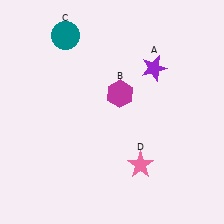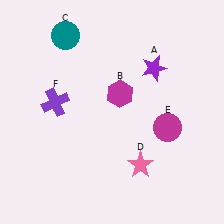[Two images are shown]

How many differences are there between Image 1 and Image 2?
There are 2 differences between the two images.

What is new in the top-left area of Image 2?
A purple cross (F) was added in the top-left area of Image 2.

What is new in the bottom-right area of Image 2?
A magenta circle (E) was added in the bottom-right area of Image 2.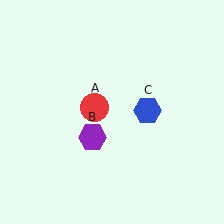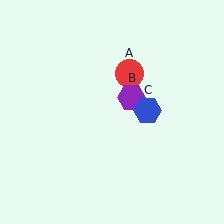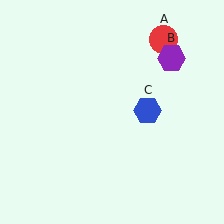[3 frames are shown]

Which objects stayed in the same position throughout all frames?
Blue hexagon (object C) remained stationary.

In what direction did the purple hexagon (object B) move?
The purple hexagon (object B) moved up and to the right.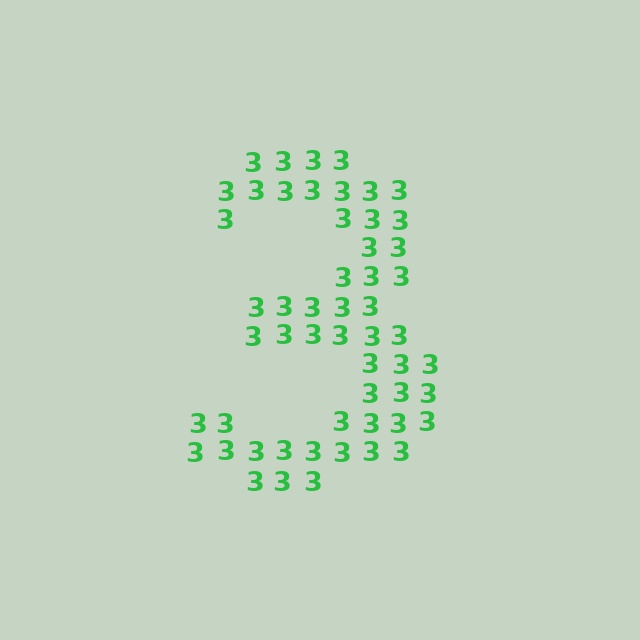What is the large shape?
The large shape is the digit 3.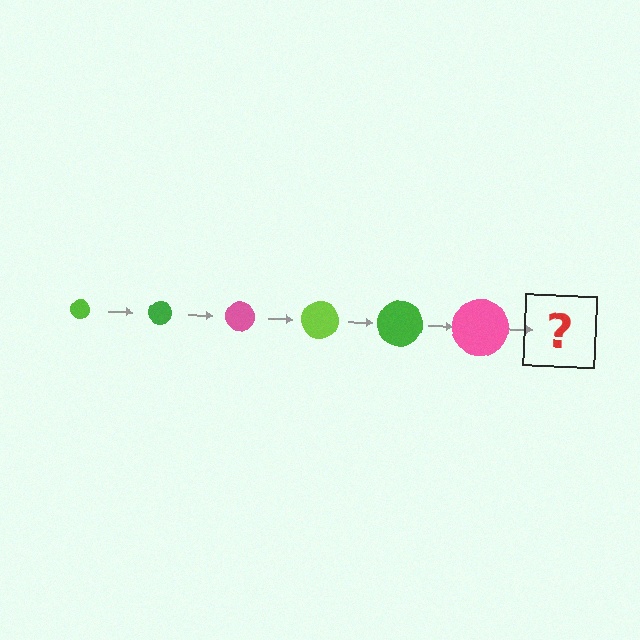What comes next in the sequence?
The next element should be a lime circle, larger than the previous one.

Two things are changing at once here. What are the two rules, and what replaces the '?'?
The two rules are that the circle grows larger each step and the color cycles through lime, green, and pink. The '?' should be a lime circle, larger than the previous one.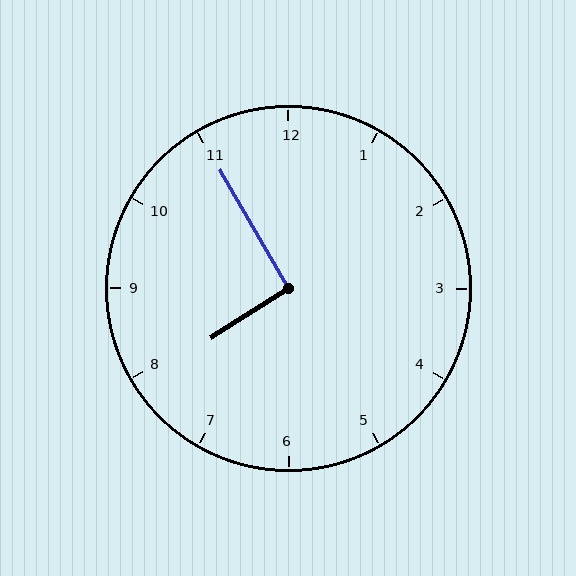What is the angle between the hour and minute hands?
Approximately 92 degrees.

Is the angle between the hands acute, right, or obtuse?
It is right.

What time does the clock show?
7:55.